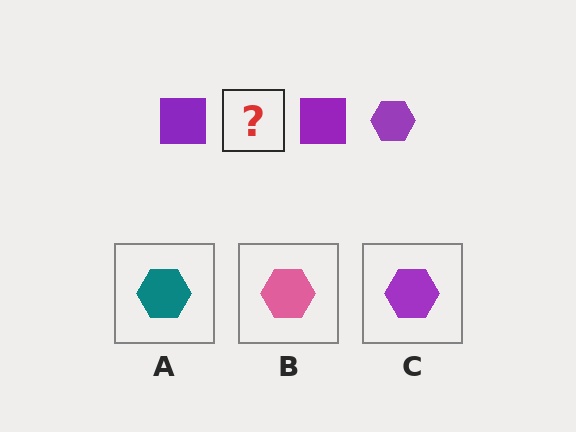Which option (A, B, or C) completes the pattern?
C.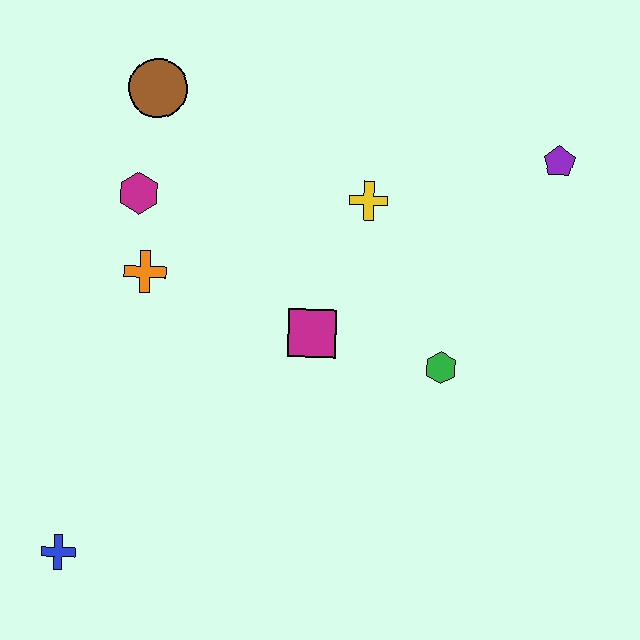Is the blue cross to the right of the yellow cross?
No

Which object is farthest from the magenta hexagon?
The purple pentagon is farthest from the magenta hexagon.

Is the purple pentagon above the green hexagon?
Yes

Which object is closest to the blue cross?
The orange cross is closest to the blue cross.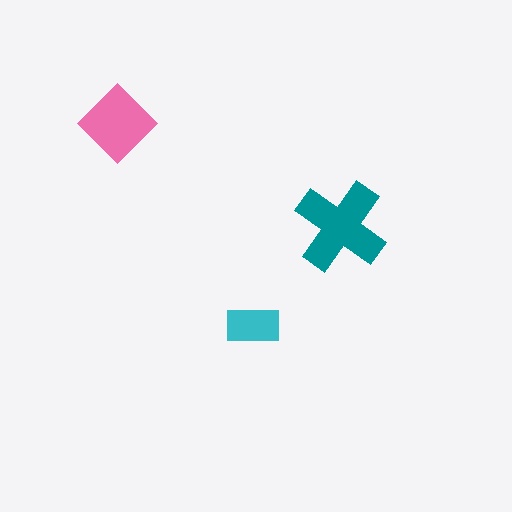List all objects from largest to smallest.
The teal cross, the pink diamond, the cyan rectangle.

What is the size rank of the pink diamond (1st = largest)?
2nd.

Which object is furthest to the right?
The teal cross is rightmost.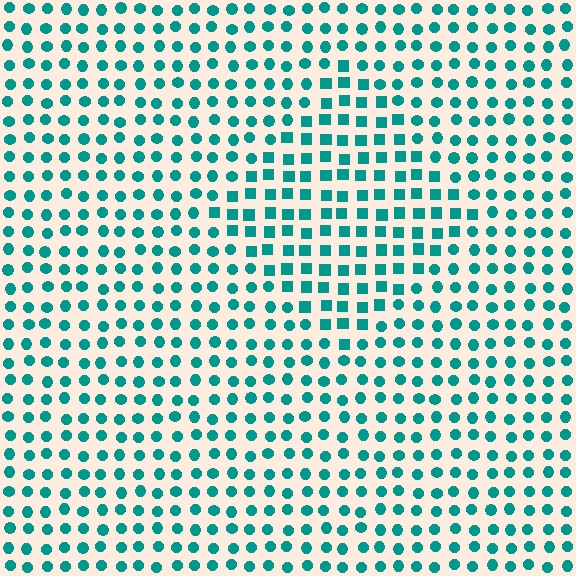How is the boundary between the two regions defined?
The boundary is defined by a change in element shape: squares inside vs. circles outside. All elements share the same color and spacing.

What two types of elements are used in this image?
The image uses squares inside the diamond region and circles outside it.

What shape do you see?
I see a diamond.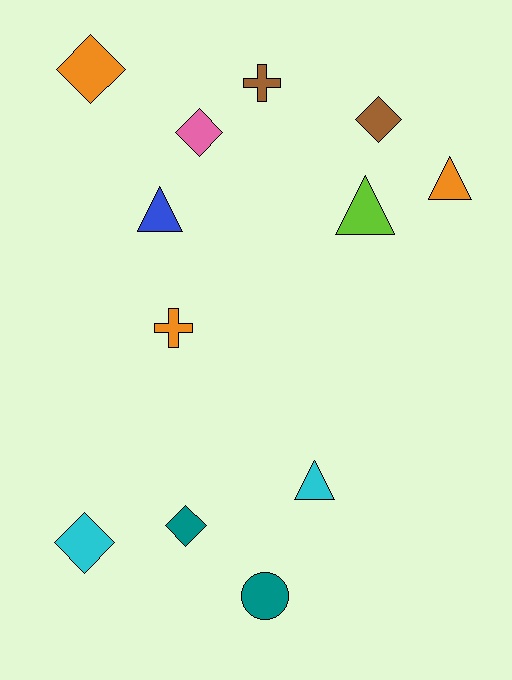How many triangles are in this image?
There are 4 triangles.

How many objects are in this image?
There are 12 objects.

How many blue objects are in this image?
There is 1 blue object.